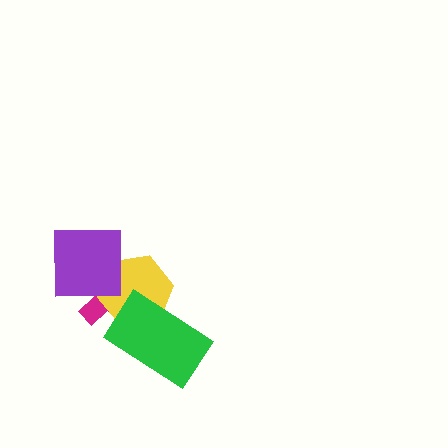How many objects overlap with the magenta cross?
3 objects overlap with the magenta cross.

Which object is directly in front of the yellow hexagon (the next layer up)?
The purple square is directly in front of the yellow hexagon.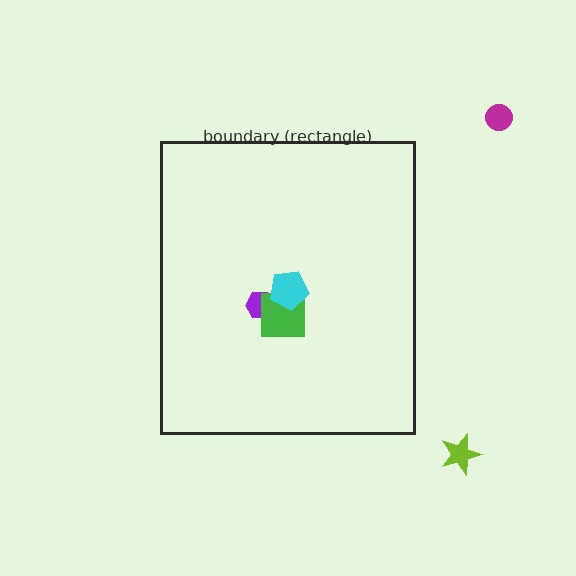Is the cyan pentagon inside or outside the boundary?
Inside.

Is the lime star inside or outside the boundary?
Outside.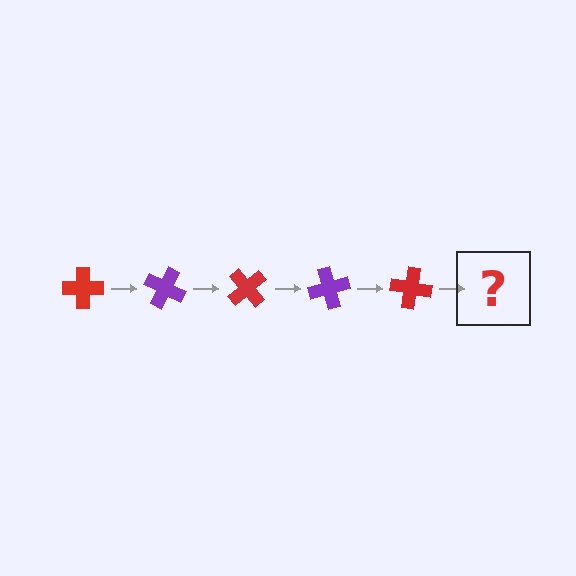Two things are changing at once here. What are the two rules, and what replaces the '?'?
The two rules are that it rotates 25 degrees each step and the color cycles through red and purple. The '?' should be a purple cross, rotated 125 degrees from the start.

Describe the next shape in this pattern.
It should be a purple cross, rotated 125 degrees from the start.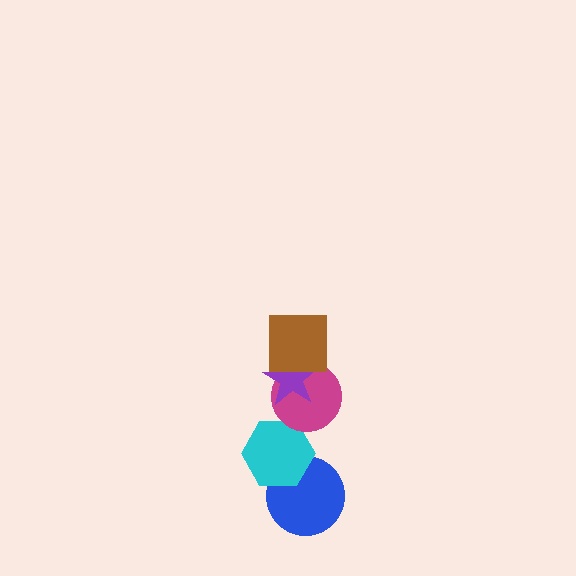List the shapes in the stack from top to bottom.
From top to bottom: the brown square, the purple star, the magenta circle, the cyan hexagon, the blue circle.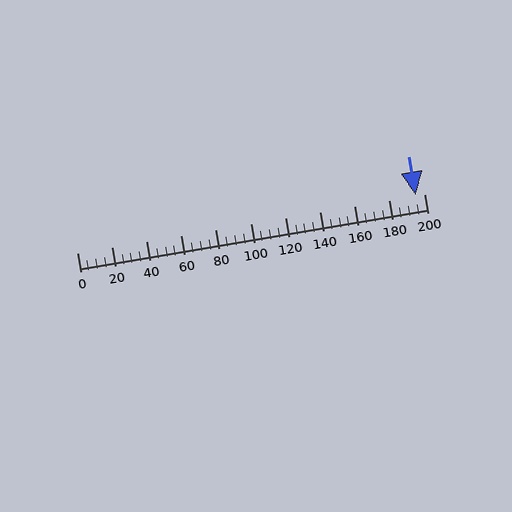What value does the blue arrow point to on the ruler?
The blue arrow points to approximately 195.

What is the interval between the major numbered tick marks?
The major tick marks are spaced 20 units apart.